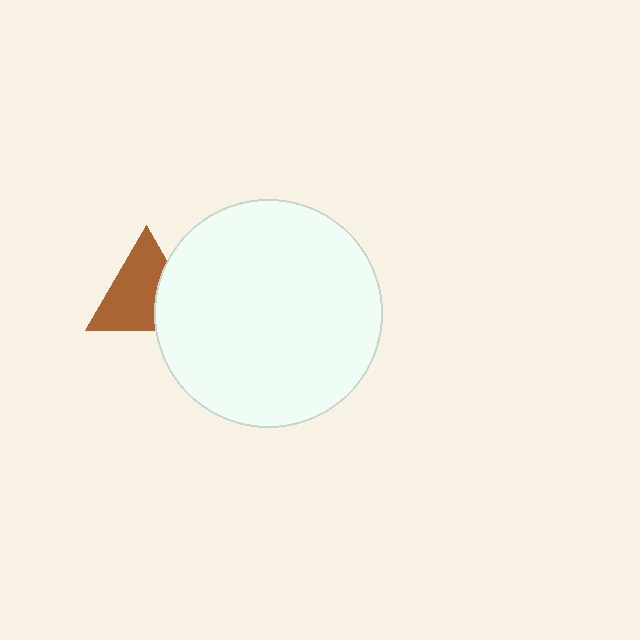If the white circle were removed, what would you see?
You would see the complete brown triangle.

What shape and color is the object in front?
The object in front is a white circle.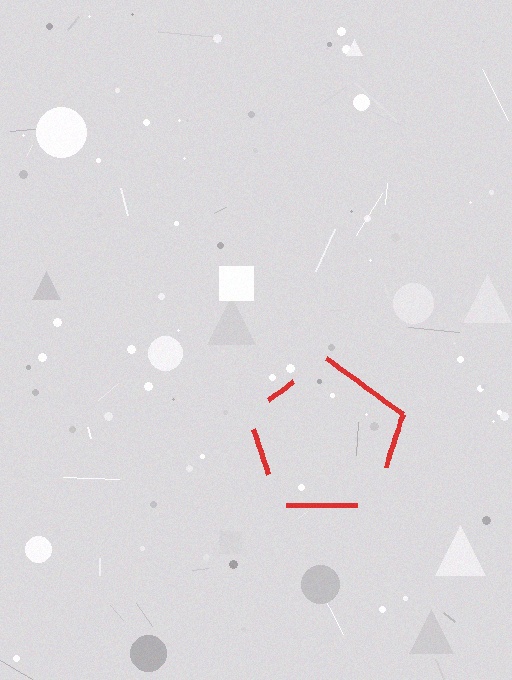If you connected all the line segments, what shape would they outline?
They would outline a pentagon.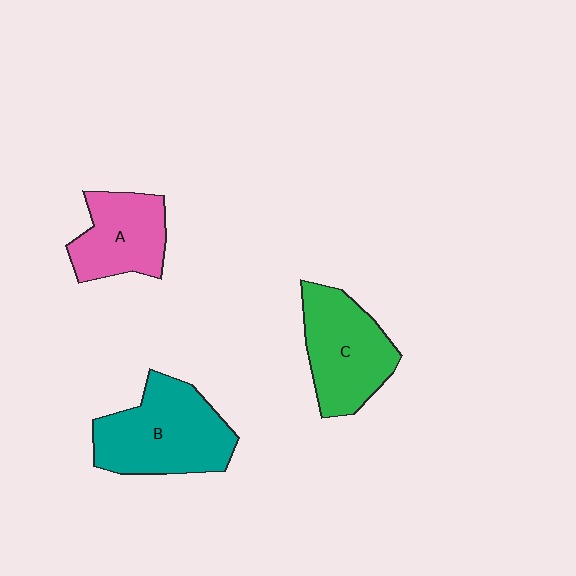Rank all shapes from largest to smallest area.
From largest to smallest: B (teal), C (green), A (pink).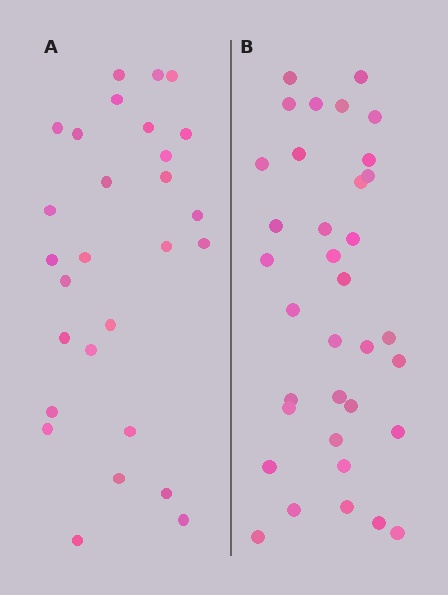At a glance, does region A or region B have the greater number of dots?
Region B (the right region) has more dots.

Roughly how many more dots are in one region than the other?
Region B has roughly 8 or so more dots than region A.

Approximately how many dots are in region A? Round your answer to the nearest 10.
About 30 dots. (The exact count is 28, which rounds to 30.)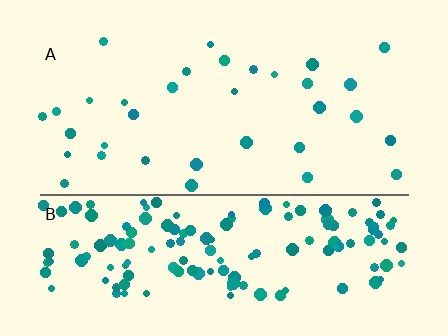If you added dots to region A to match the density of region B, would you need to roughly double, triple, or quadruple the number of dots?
Approximately quadruple.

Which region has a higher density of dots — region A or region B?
B (the bottom).